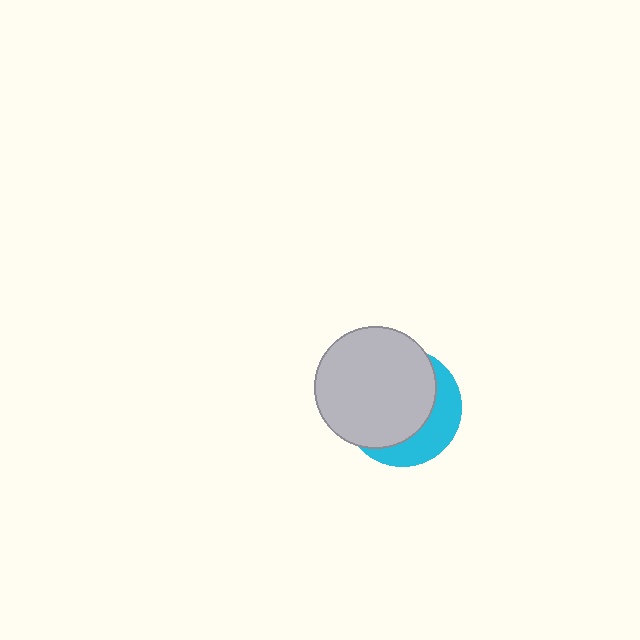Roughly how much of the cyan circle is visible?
A small part of it is visible (roughly 33%).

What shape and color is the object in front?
The object in front is a light gray circle.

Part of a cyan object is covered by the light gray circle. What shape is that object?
It is a circle.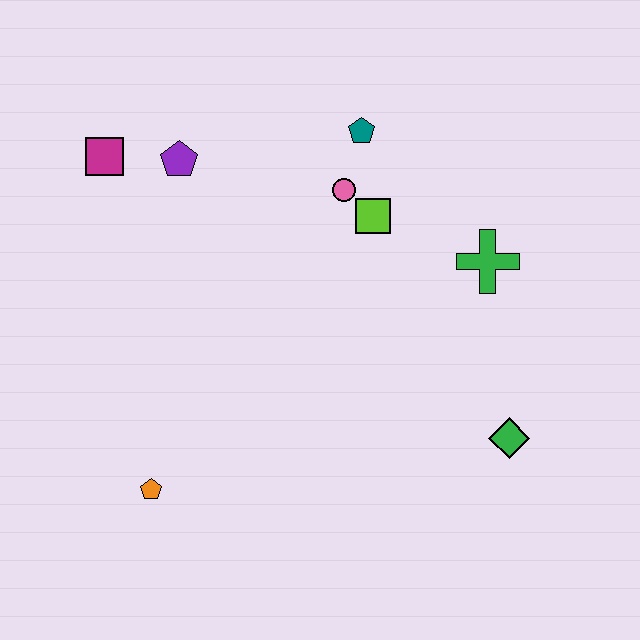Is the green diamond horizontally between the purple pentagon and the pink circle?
No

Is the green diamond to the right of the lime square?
Yes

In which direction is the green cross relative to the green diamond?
The green cross is above the green diamond.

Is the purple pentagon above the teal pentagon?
No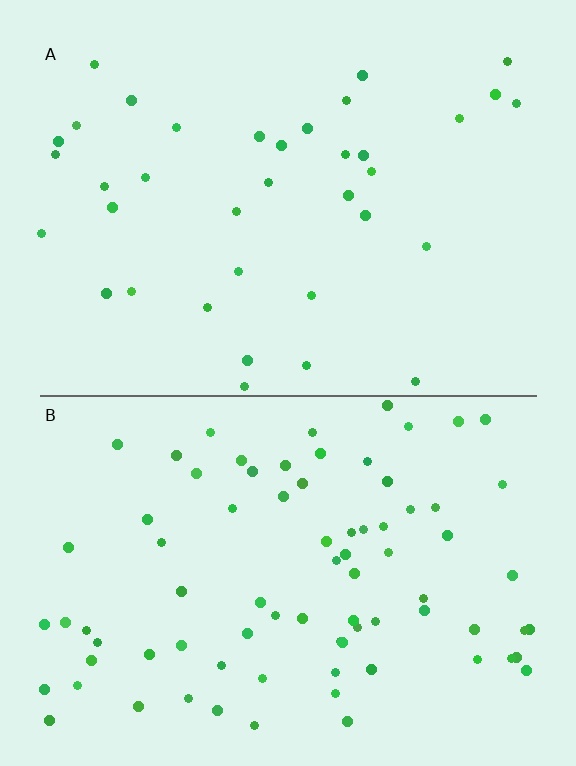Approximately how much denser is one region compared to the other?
Approximately 2.2× — region B over region A.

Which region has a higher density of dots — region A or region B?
B (the bottom).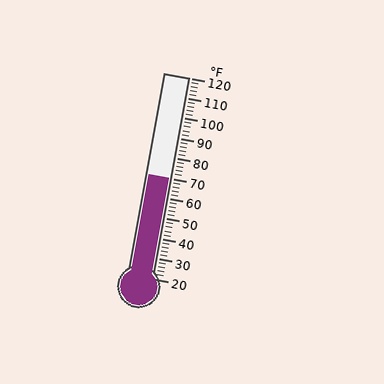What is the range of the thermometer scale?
The thermometer scale ranges from 20°F to 120°F.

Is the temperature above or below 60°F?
The temperature is above 60°F.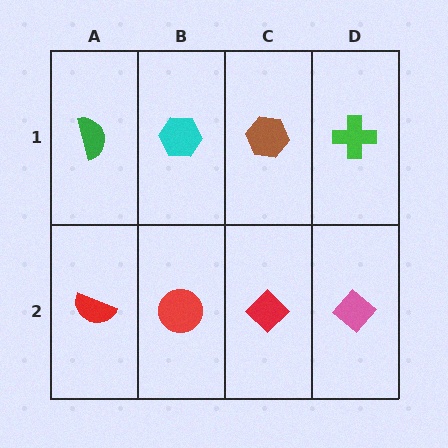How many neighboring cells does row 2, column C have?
3.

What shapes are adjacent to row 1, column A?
A red semicircle (row 2, column A), a cyan hexagon (row 1, column B).